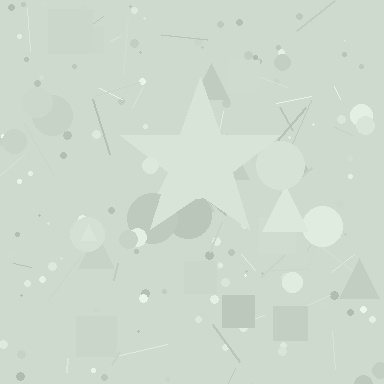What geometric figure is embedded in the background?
A star is embedded in the background.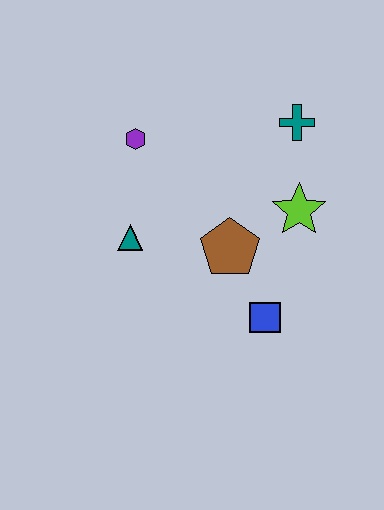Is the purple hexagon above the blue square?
Yes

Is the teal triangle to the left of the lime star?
Yes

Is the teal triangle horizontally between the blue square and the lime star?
No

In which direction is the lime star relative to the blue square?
The lime star is above the blue square.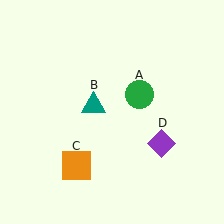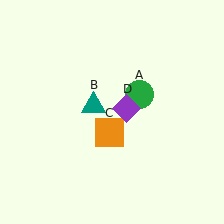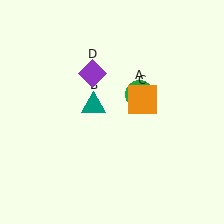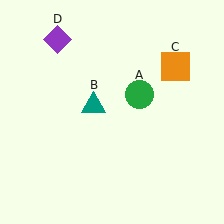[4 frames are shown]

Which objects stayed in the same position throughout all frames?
Green circle (object A) and teal triangle (object B) remained stationary.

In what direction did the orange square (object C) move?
The orange square (object C) moved up and to the right.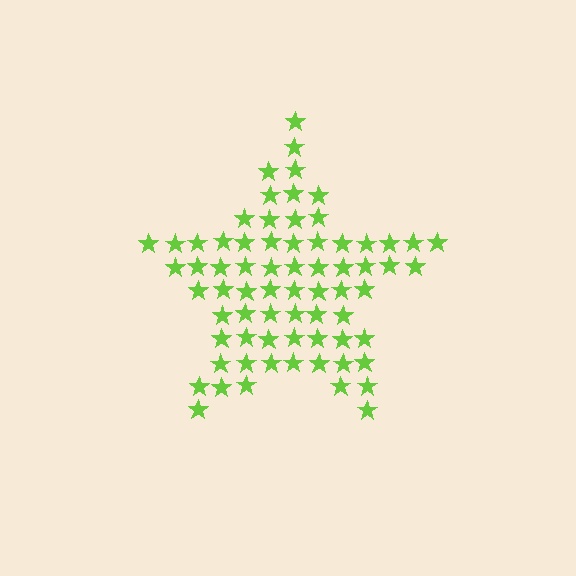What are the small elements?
The small elements are stars.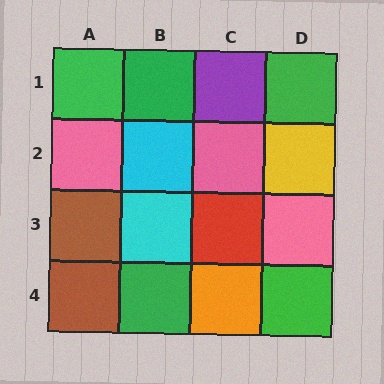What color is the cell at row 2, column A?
Pink.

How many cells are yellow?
1 cell is yellow.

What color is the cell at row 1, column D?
Green.